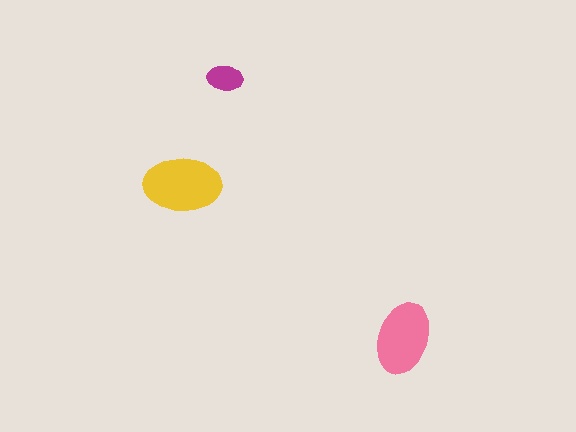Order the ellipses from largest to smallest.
the yellow one, the pink one, the magenta one.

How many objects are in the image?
There are 3 objects in the image.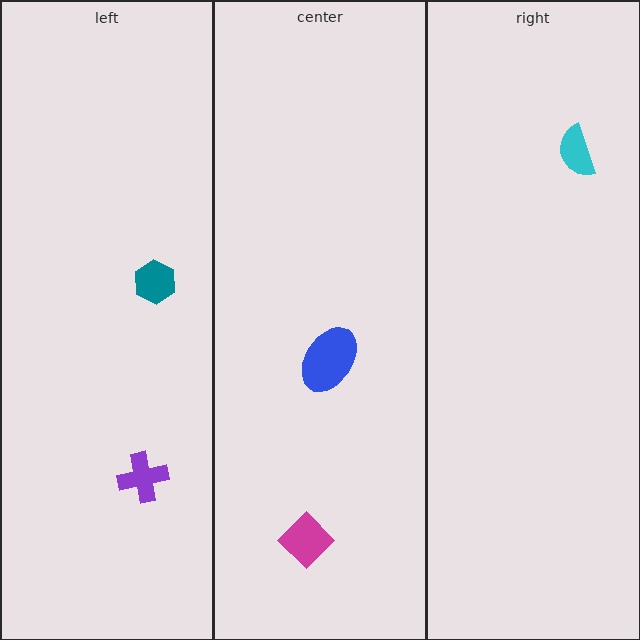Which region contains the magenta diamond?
The center region.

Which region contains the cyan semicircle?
The right region.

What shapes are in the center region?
The blue ellipse, the magenta diamond.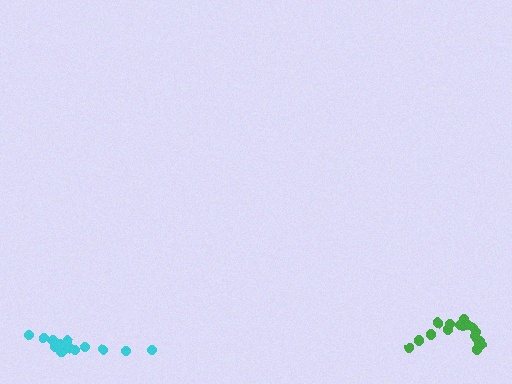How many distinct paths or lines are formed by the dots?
There are 2 distinct paths.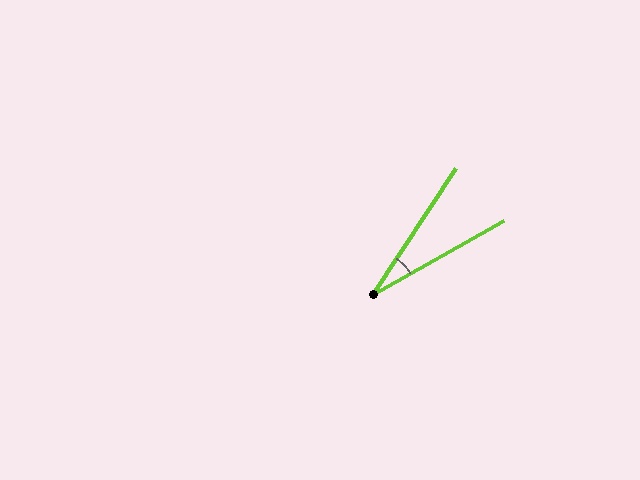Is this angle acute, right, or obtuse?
It is acute.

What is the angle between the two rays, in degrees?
Approximately 27 degrees.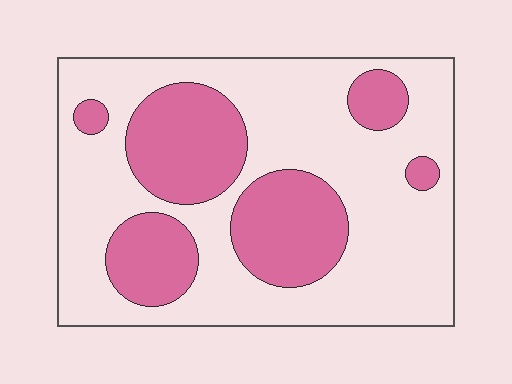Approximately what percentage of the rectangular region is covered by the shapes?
Approximately 35%.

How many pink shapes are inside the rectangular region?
6.